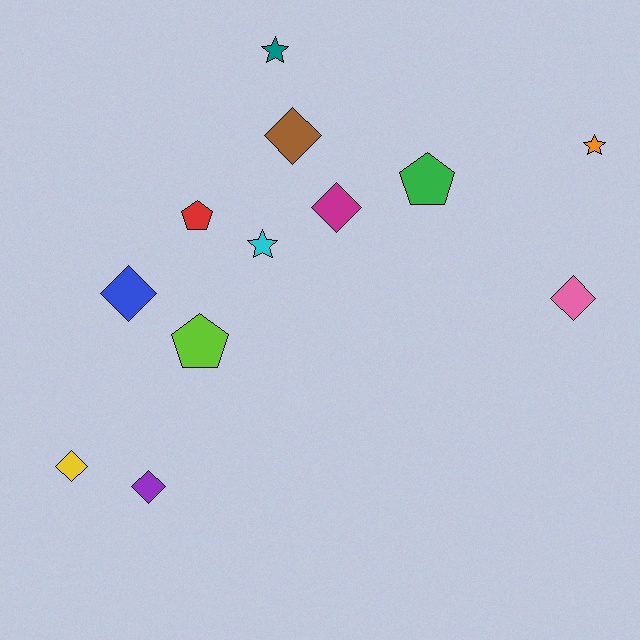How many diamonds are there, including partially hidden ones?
There are 6 diamonds.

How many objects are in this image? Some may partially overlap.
There are 12 objects.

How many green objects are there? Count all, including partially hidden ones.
There is 1 green object.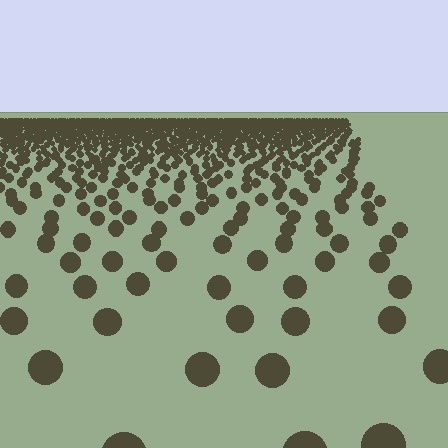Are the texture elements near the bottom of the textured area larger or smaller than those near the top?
Larger. Near the bottom, elements are closer to the viewer and appear at a bigger on-screen size.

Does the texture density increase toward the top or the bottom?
Density increases toward the top.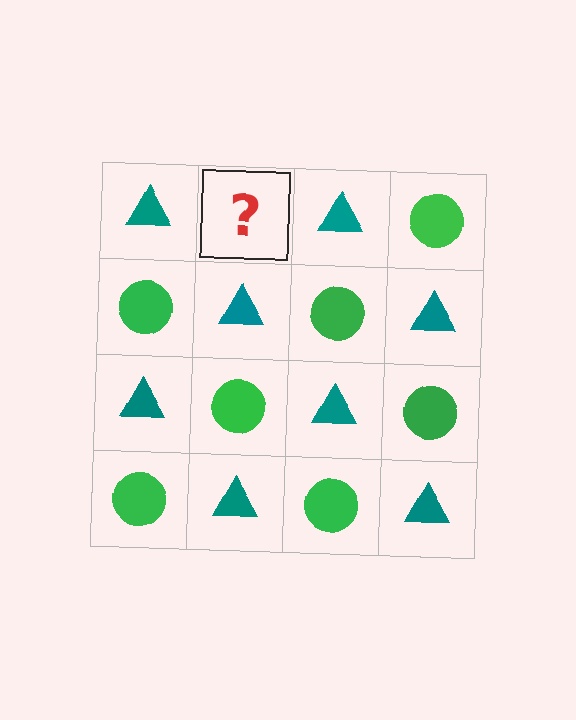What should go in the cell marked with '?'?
The missing cell should contain a green circle.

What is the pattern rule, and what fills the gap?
The rule is that it alternates teal triangle and green circle in a checkerboard pattern. The gap should be filled with a green circle.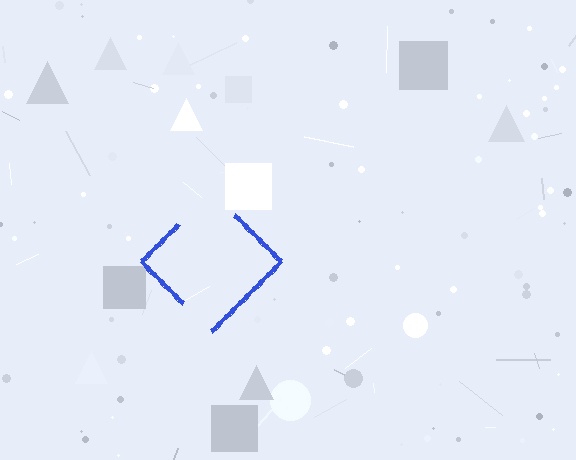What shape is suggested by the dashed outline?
The dashed outline suggests a diamond.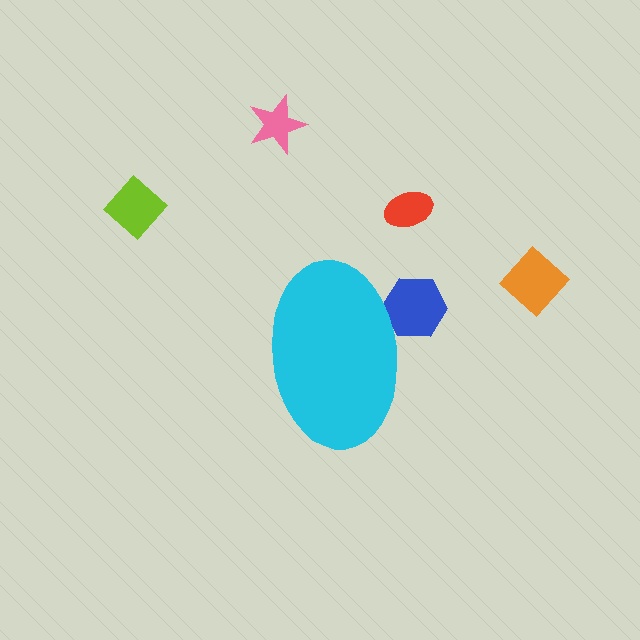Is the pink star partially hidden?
No, the pink star is fully visible.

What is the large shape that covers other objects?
A cyan ellipse.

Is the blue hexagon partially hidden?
Yes, the blue hexagon is partially hidden behind the cyan ellipse.